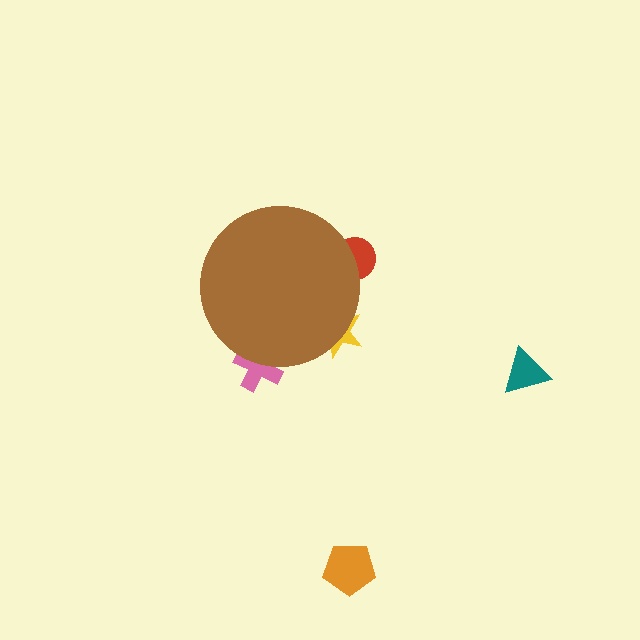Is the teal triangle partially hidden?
No, the teal triangle is fully visible.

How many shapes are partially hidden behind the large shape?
3 shapes are partially hidden.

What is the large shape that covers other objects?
A brown circle.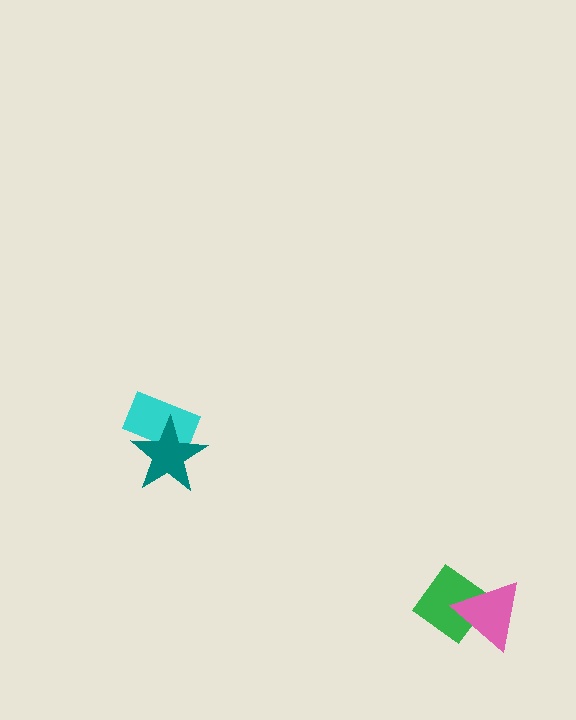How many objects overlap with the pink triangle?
1 object overlaps with the pink triangle.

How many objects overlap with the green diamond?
1 object overlaps with the green diamond.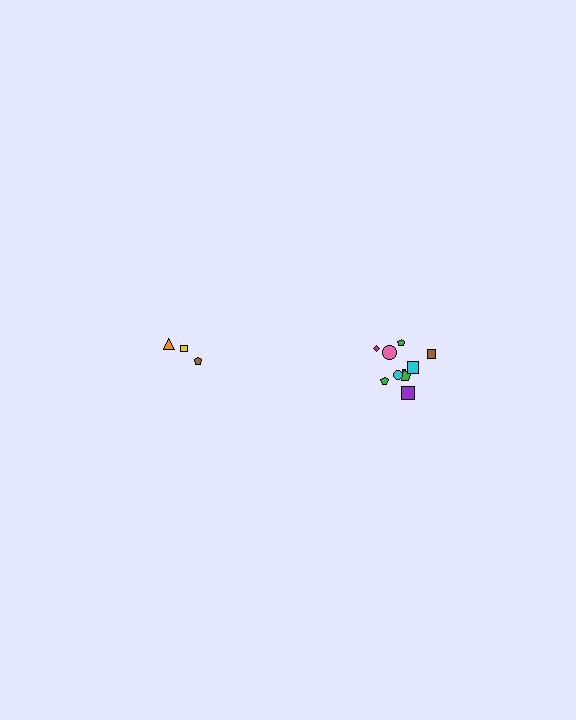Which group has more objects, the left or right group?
The right group.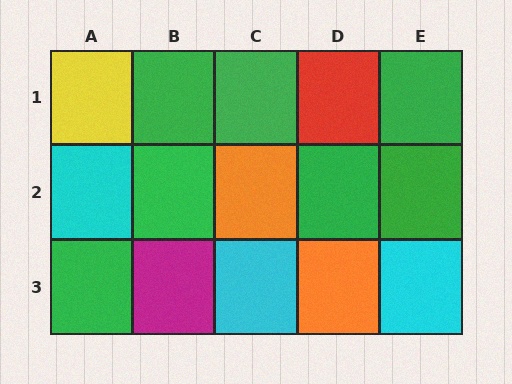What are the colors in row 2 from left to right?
Cyan, green, orange, green, green.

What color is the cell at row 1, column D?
Red.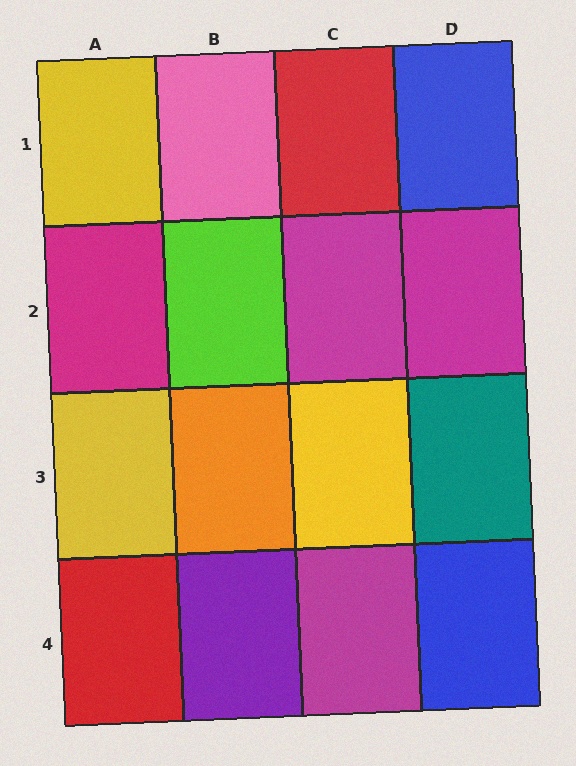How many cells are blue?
2 cells are blue.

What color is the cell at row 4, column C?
Magenta.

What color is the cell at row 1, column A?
Yellow.